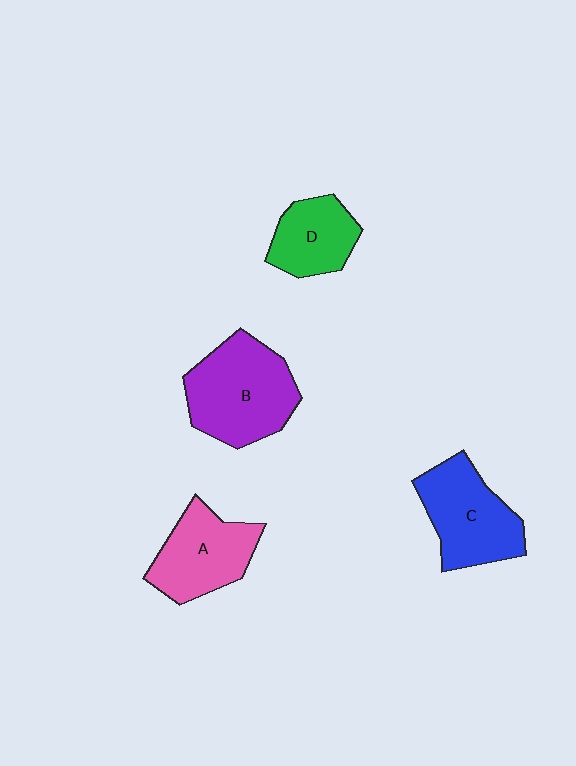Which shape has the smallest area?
Shape D (green).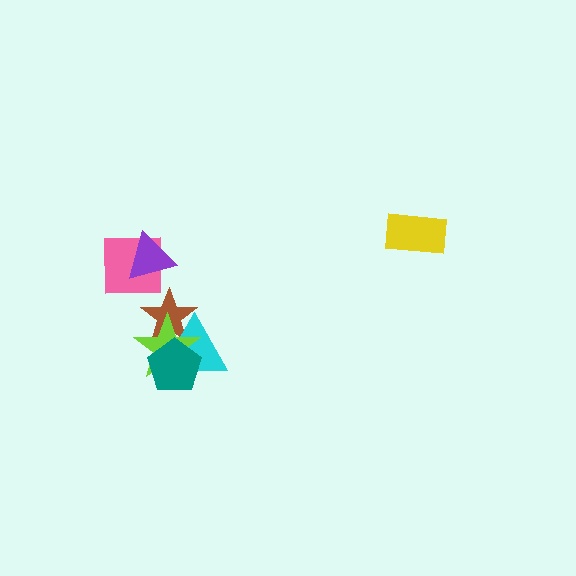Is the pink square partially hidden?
Yes, it is partially covered by another shape.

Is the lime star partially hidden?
Yes, it is partially covered by another shape.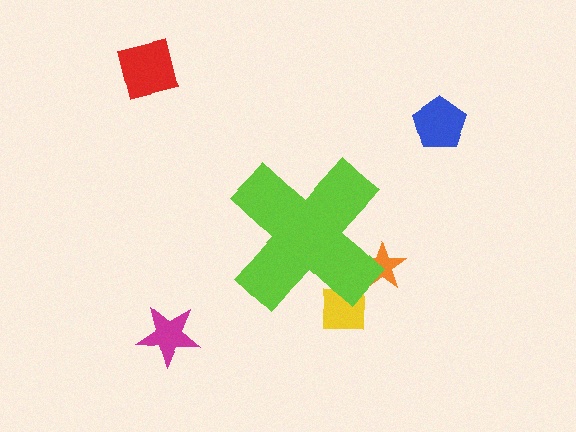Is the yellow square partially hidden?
Yes, the yellow square is partially hidden behind the lime cross.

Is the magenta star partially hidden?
No, the magenta star is fully visible.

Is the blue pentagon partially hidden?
No, the blue pentagon is fully visible.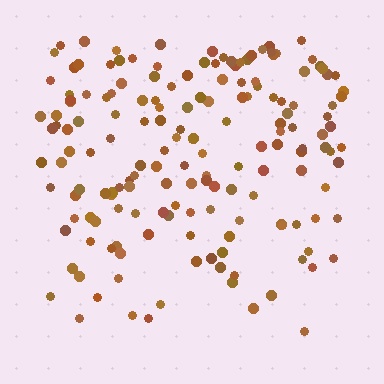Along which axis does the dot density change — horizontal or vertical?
Vertical.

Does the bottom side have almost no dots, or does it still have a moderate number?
Still a moderate number, just noticeably fewer than the top.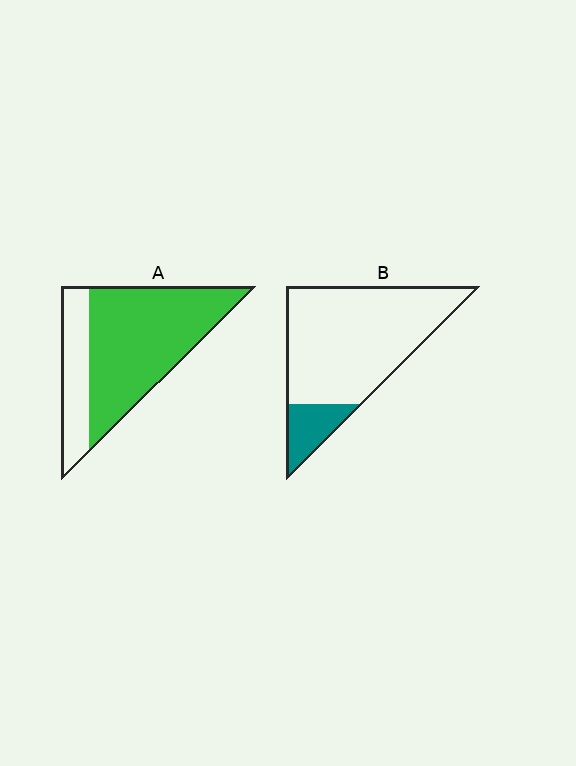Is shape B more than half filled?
No.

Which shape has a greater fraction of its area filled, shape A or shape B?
Shape A.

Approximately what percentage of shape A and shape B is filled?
A is approximately 75% and B is approximately 15%.